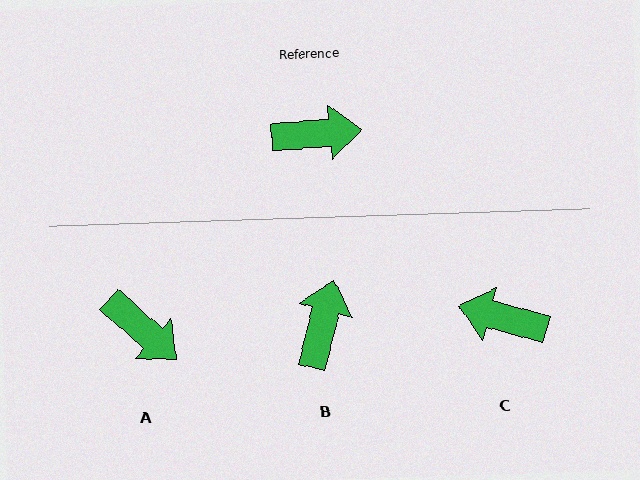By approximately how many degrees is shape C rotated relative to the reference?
Approximately 160 degrees counter-clockwise.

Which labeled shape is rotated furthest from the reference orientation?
C, about 160 degrees away.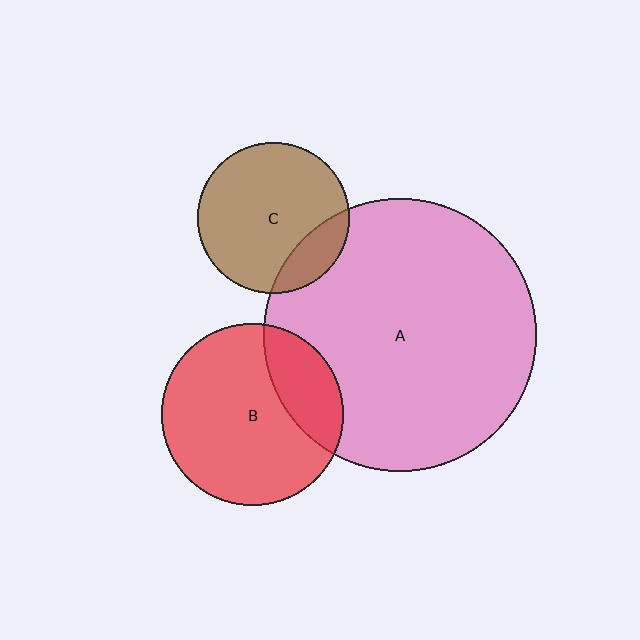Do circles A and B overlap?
Yes.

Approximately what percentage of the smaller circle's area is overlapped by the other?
Approximately 25%.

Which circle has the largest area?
Circle A (pink).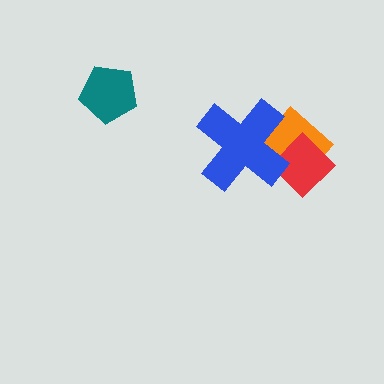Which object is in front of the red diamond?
The blue cross is in front of the red diamond.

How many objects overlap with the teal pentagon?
0 objects overlap with the teal pentagon.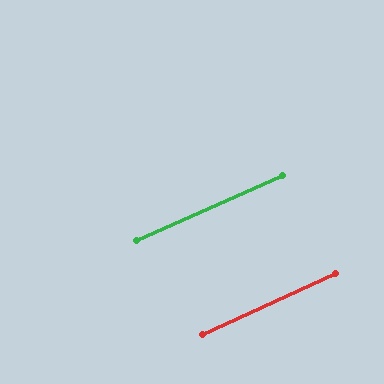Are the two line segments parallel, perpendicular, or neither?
Parallel — their directions differ by only 0.7°.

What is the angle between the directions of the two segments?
Approximately 1 degree.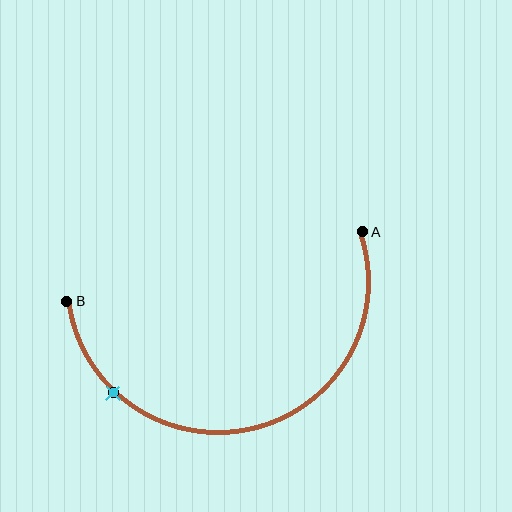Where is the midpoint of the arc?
The arc midpoint is the point on the curve farthest from the straight line joining A and B. It sits below that line.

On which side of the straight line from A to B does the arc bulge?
The arc bulges below the straight line connecting A and B.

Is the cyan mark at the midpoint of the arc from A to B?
No. The cyan mark lies on the arc but is closer to endpoint B. The arc midpoint would be at the point on the curve equidistant along the arc from both A and B.